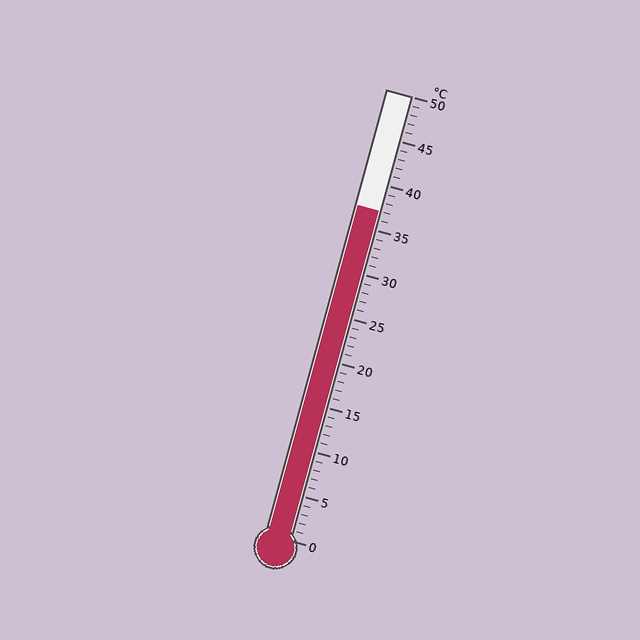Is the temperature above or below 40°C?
The temperature is below 40°C.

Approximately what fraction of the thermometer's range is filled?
The thermometer is filled to approximately 75% of its range.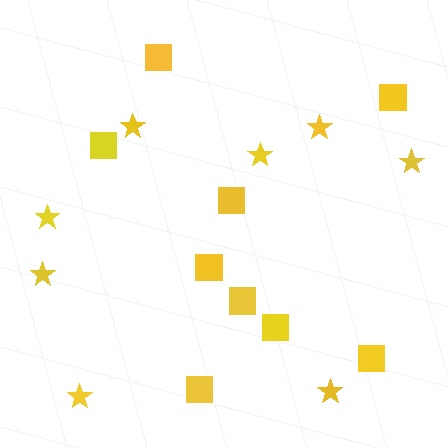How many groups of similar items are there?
There are 2 groups: one group of squares (9) and one group of stars (8).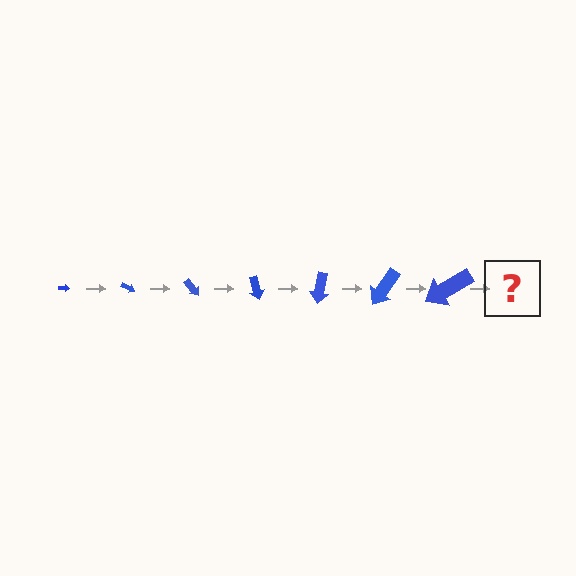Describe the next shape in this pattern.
It should be an arrow, larger than the previous one and rotated 175 degrees from the start.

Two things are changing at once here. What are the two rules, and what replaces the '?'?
The two rules are that the arrow grows larger each step and it rotates 25 degrees each step. The '?' should be an arrow, larger than the previous one and rotated 175 degrees from the start.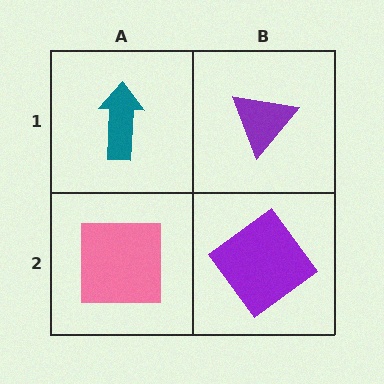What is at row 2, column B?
A purple diamond.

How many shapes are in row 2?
2 shapes.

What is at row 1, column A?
A teal arrow.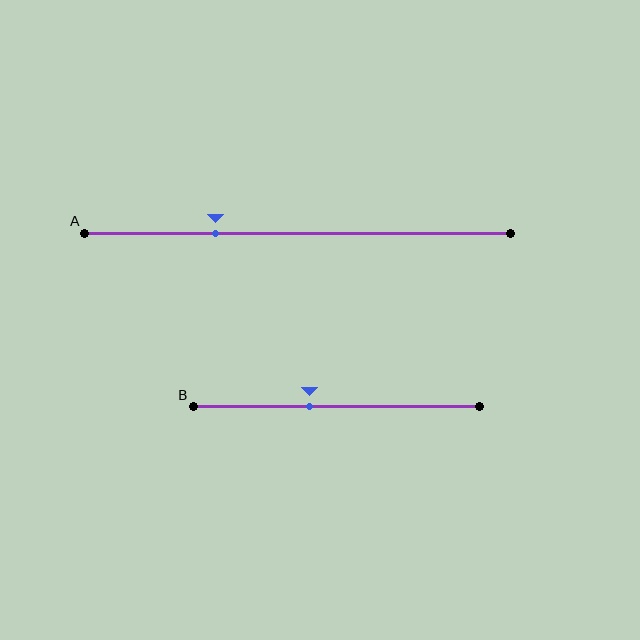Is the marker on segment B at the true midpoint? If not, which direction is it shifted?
No, the marker on segment B is shifted to the left by about 9% of the segment length.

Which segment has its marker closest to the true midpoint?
Segment B has its marker closest to the true midpoint.